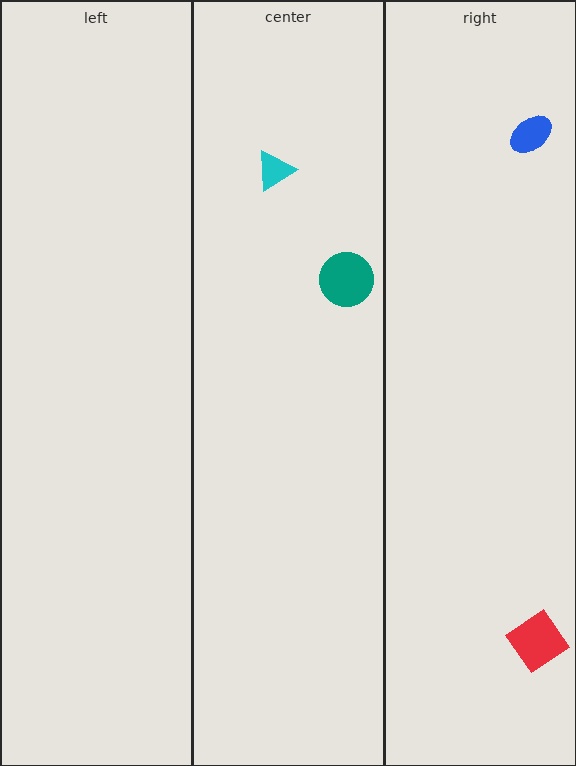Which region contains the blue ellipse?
The right region.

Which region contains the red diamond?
The right region.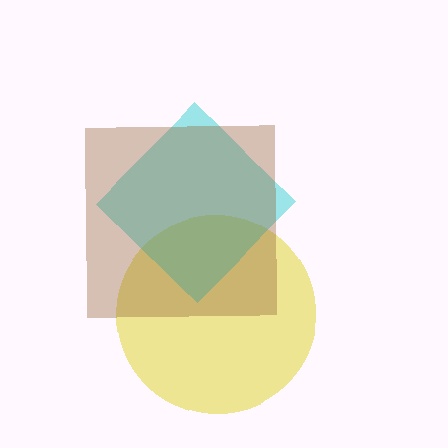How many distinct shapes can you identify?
There are 3 distinct shapes: a yellow circle, a cyan diamond, a brown square.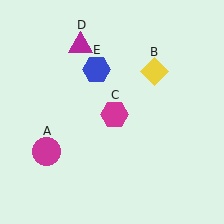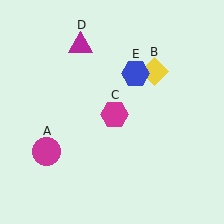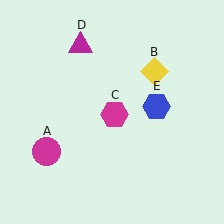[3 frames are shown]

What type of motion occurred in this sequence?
The blue hexagon (object E) rotated clockwise around the center of the scene.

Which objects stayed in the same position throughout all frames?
Magenta circle (object A) and yellow diamond (object B) and magenta hexagon (object C) and magenta triangle (object D) remained stationary.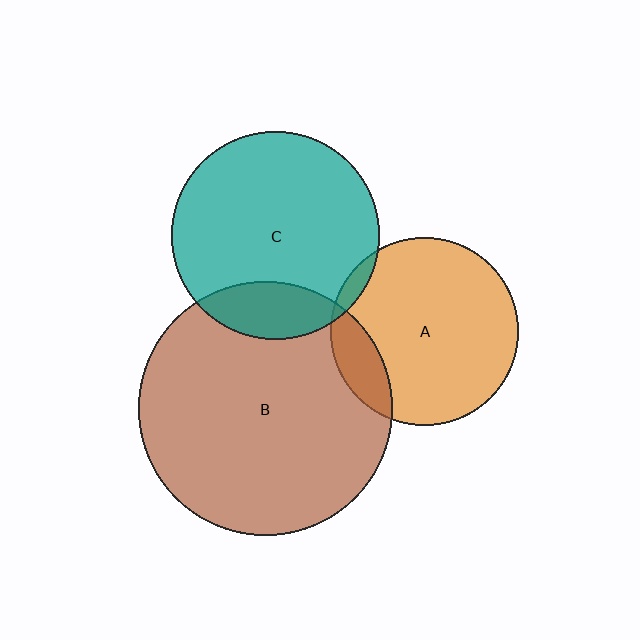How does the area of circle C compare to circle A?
Approximately 1.2 times.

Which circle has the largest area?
Circle B (brown).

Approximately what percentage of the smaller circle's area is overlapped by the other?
Approximately 15%.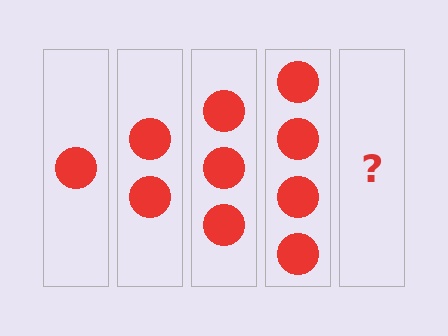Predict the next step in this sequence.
The next step is 5 circles.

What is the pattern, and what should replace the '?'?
The pattern is that each step adds one more circle. The '?' should be 5 circles.